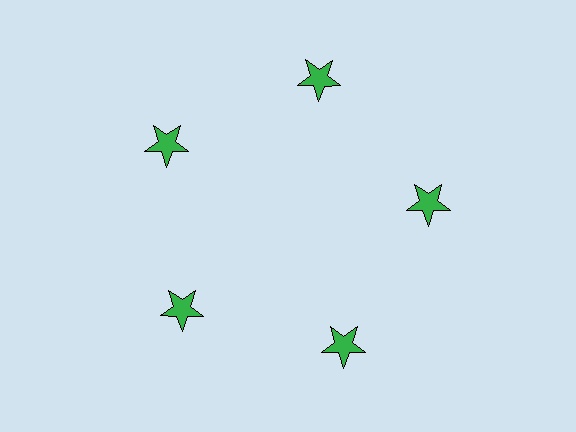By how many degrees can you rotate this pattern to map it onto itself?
The pattern maps onto itself every 72 degrees of rotation.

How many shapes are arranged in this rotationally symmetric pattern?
There are 5 shapes, arranged in 5 groups of 1.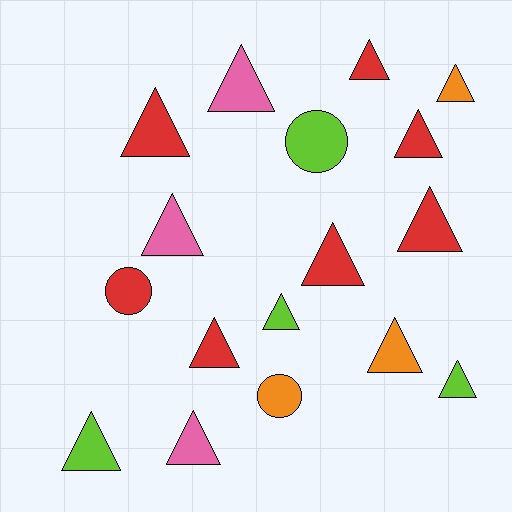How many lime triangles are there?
There are 3 lime triangles.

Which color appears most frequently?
Red, with 7 objects.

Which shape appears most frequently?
Triangle, with 14 objects.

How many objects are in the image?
There are 17 objects.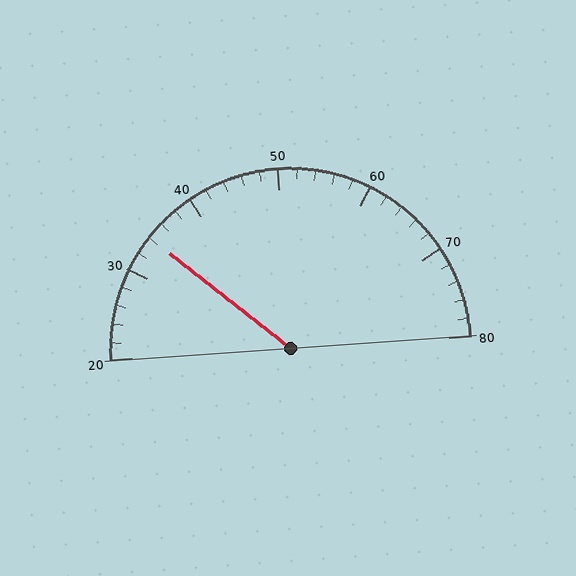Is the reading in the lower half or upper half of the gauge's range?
The reading is in the lower half of the range (20 to 80).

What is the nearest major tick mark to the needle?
The nearest major tick mark is 30.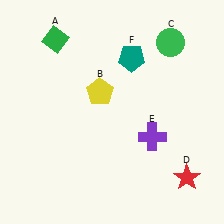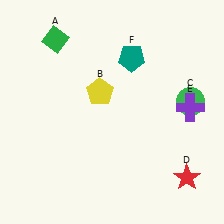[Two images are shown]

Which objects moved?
The objects that moved are: the green circle (C), the purple cross (E).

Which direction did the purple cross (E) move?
The purple cross (E) moved right.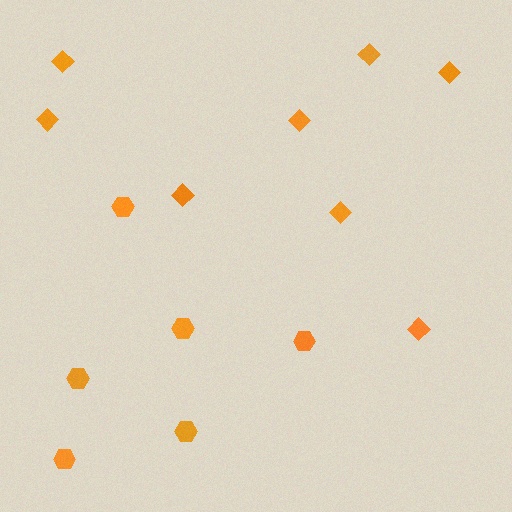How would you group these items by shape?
There are 2 groups: one group of hexagons (6) and one group of diamonds (8).